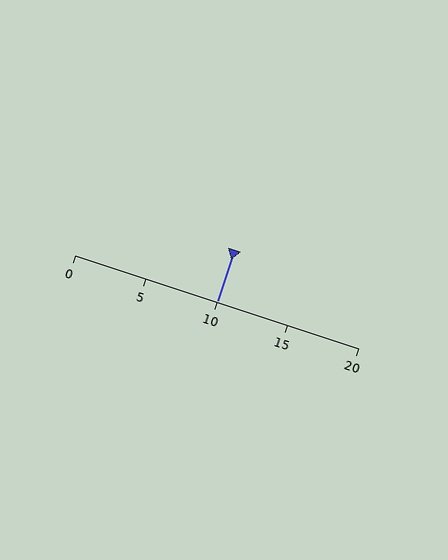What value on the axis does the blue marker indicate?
The marker indicates approximately 10.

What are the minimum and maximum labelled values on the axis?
The axis runs from 0 to 20.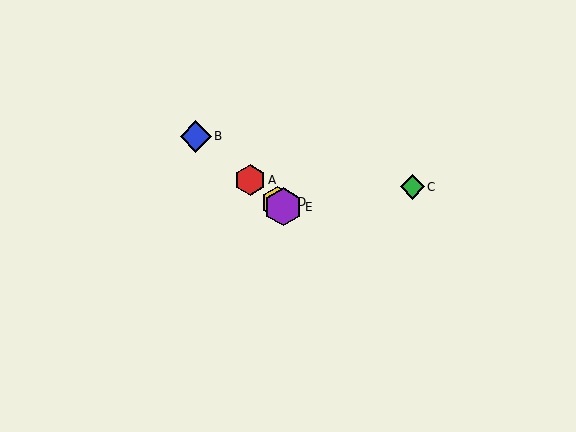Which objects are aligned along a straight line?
Objects A, B, D, E are aligned along a straight line.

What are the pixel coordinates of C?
Object C is at (412, 187).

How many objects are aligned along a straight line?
4 objects (A, B, D, E) are aligned along a straight line.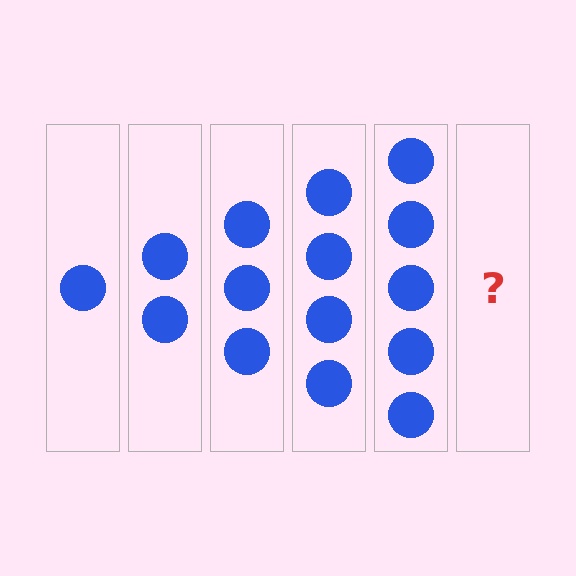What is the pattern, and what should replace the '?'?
The pattern is that each step adds one more circle. The '?' should be 6 circles.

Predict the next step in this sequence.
The next step is 6 circles.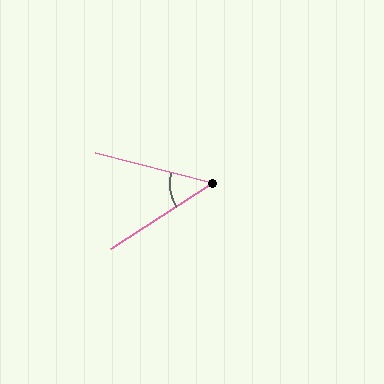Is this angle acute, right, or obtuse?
It is acute.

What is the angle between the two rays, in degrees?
Approximately 47 degrees.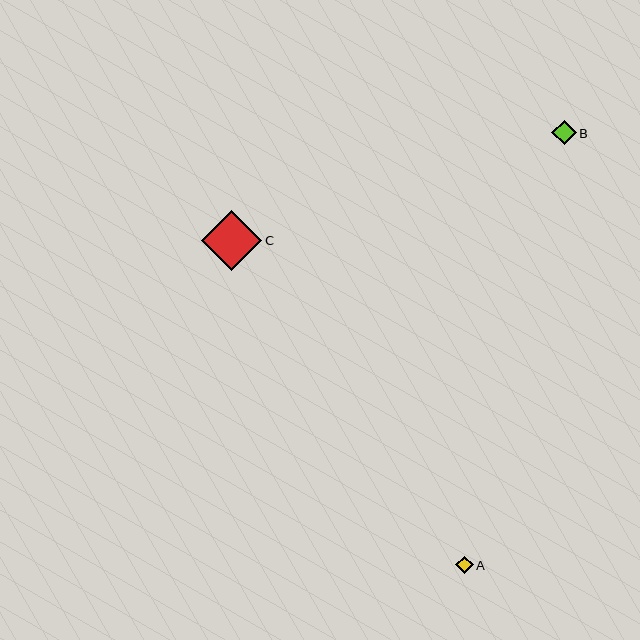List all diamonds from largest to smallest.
From largest to smallest: C, B, A.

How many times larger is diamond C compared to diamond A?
Diamond C is approximately 3.4 times the size of diamond A.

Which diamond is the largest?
Diamond C is the largest with a size of approximately 60 pixels.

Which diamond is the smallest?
Diamond A is the smallest with a size of approximately 17 pixels.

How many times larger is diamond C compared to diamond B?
Diamond C is approximately 2.5 times the size of diamond B.